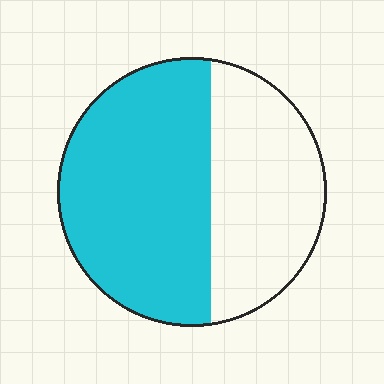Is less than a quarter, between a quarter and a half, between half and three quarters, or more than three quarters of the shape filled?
Between half and three quarters.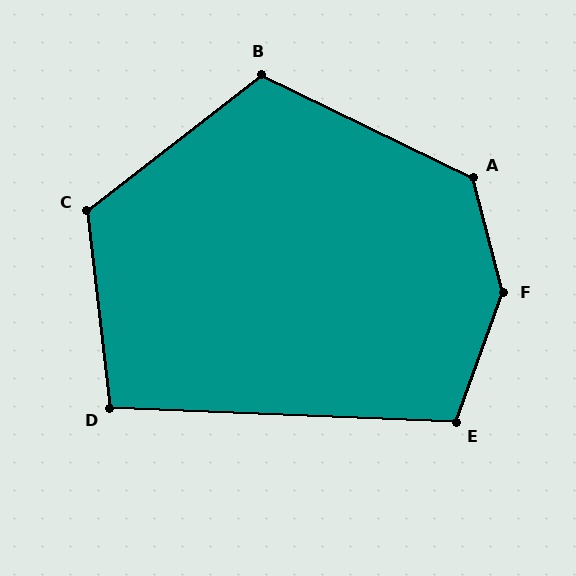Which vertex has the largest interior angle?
F, at approximately 145 degrees.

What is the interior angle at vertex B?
Approximately 116 degrees (obtuse).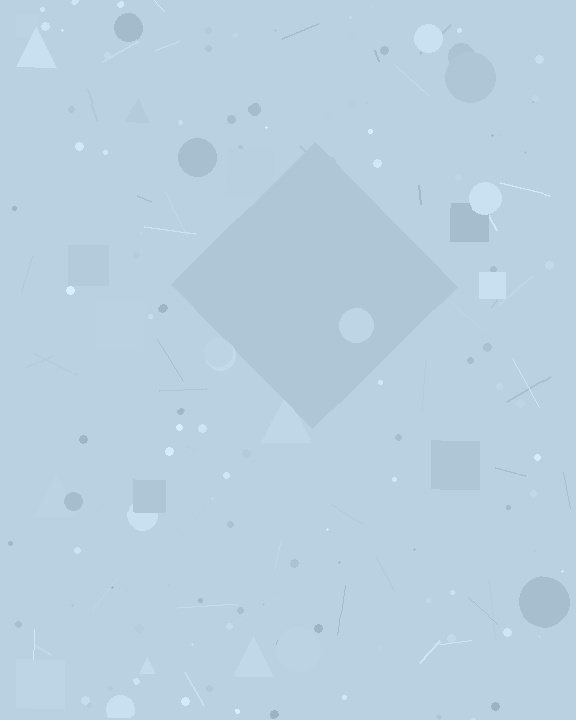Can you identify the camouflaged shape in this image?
The camouflaged shape is a diamond.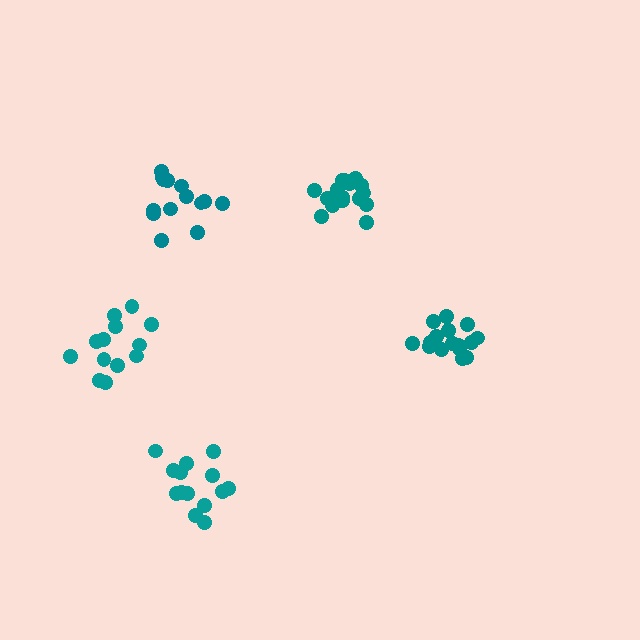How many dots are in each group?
Group 1: 13 dots, Group 2: 16 dots, Group 3: 14 dots, Group 4: 14 dots, Group 5: 18 dots (75 total).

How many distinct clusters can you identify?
There are 5 distinct clusters.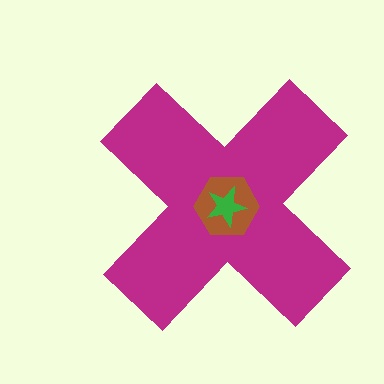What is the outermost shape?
The magenta cross.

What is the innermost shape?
The green star.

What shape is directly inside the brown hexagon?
The green star.